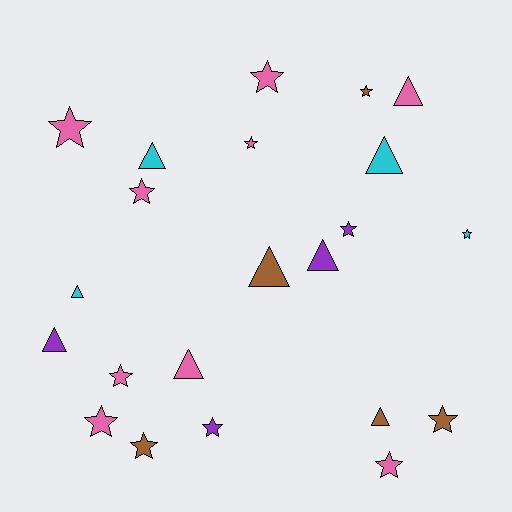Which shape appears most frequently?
Star, with 13 objects.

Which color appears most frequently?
Pink, with 9 objects.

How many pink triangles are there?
There are 2 pink triangles.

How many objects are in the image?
There are 22 objects.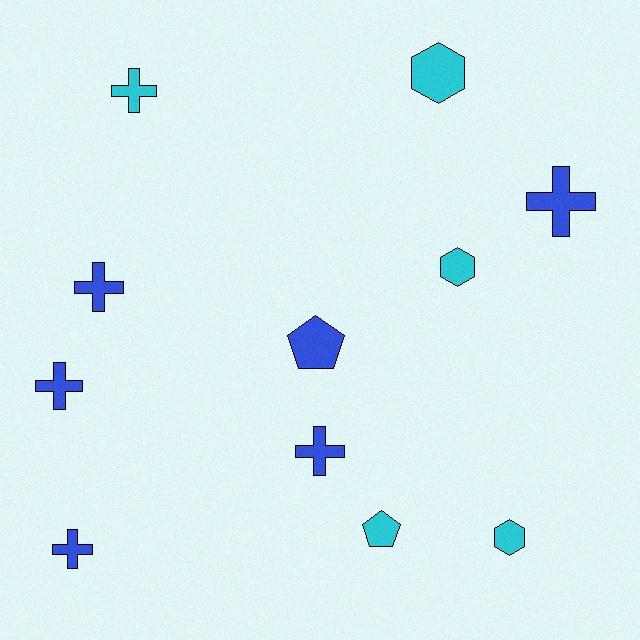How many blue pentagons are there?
There is 1 blue pentagon.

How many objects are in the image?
There are 11 objects.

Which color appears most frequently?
Blue, with 6 objects.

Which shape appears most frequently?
Cross, with 6 objects.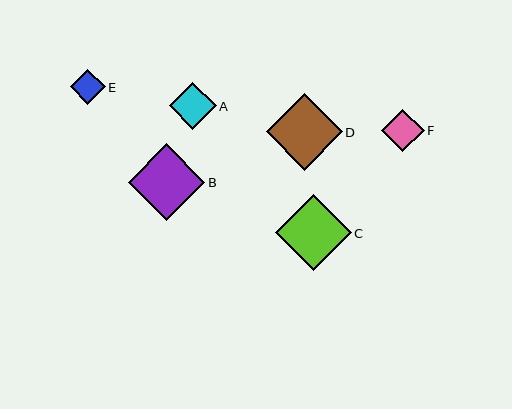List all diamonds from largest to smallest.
From largest to smallest: B, D, C, A, F, E.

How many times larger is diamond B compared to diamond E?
Diamond B is approximately 2.2 times the size of diamond E.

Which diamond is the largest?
Diamond B is the largest with a size of approximately 76 pixels.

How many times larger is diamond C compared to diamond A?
Diamond C is approximately 1.6 times the size of diamond A.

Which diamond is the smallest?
Diamond E is the smallest with a size of approximately 35 pixels.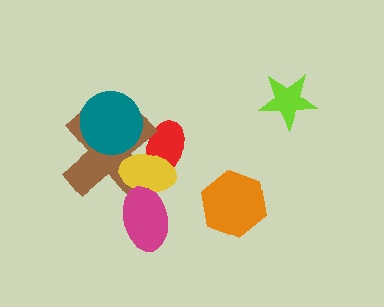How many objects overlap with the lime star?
0 objects overlap with the lime star.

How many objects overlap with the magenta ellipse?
1 object overlaps with the magenta ellipse.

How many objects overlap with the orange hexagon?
0 objects overlap with the orange hexagon.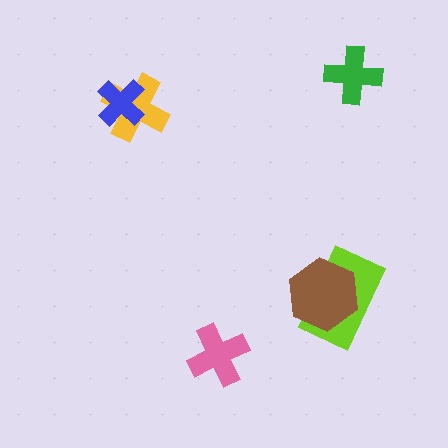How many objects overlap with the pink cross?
0 objects overlap with the pink cross.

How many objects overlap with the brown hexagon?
1 object overlaps with the brown hexagon.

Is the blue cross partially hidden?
No, no other shape covers it.